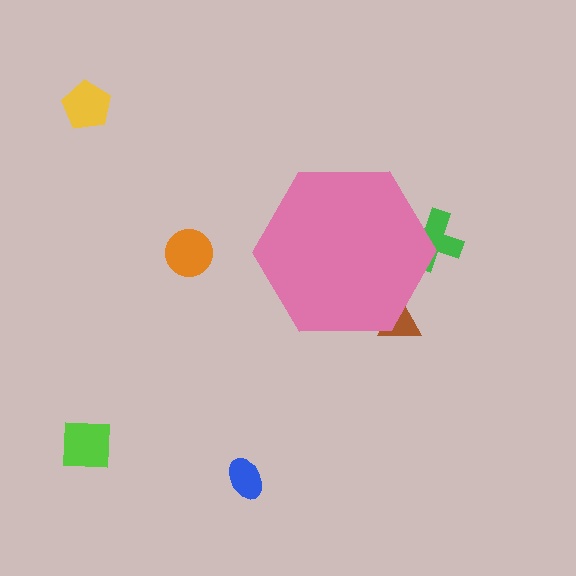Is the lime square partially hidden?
No, the lime square is fully visible.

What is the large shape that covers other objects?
A pink hexagon.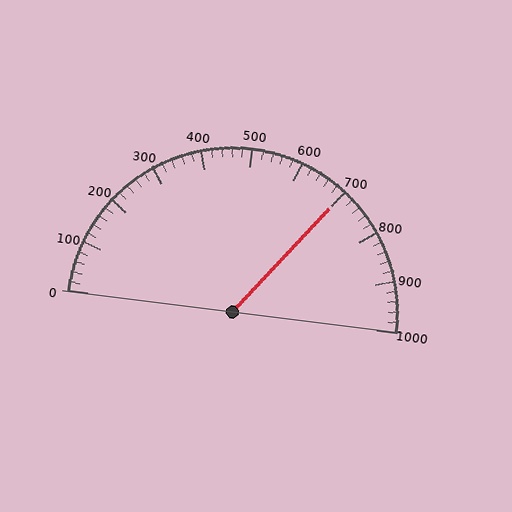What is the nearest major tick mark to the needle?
The nearest major tick mark is 700.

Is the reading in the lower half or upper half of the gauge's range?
The reading is in the upper half of the range (0 to 1000).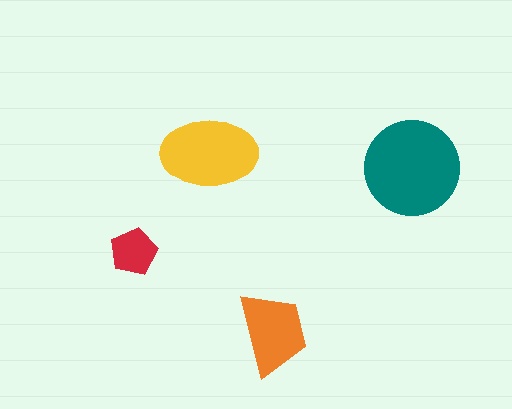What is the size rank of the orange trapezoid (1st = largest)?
3rd.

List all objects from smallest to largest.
The red pentagon, the orange trapezoid, the yellow ellipse, the teal circle.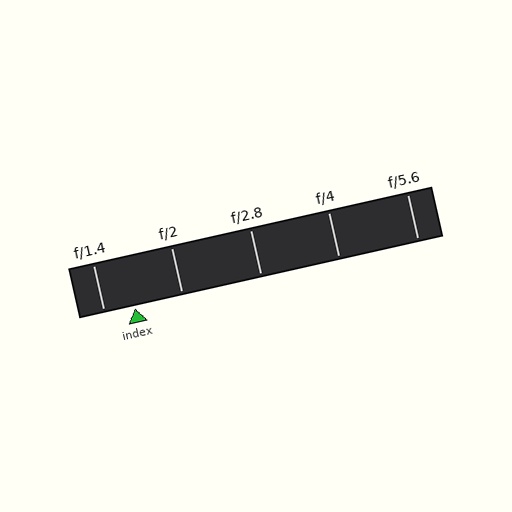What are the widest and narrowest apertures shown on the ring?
The widest aperture shown is f/1.4 and the narrowest is f/5.6.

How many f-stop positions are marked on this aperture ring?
There are 5 f-stop positions marked.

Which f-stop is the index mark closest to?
The index mark is closest to f/1.4.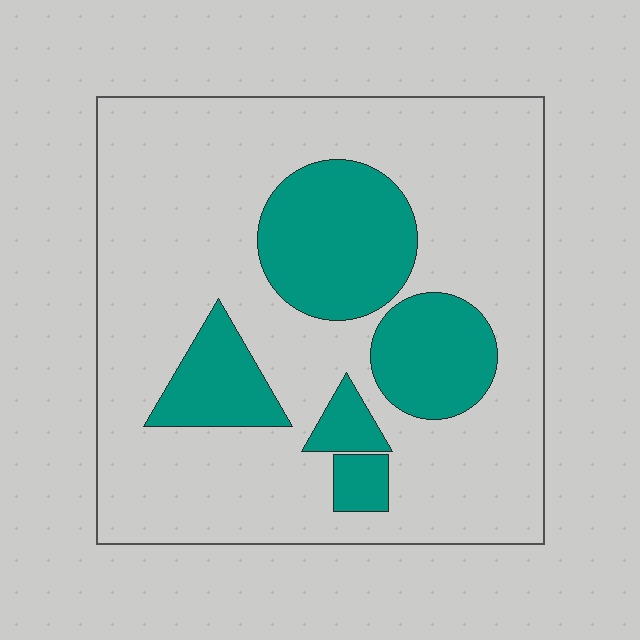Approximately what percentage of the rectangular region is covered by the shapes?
Approximately 25%.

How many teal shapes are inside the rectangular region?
5.